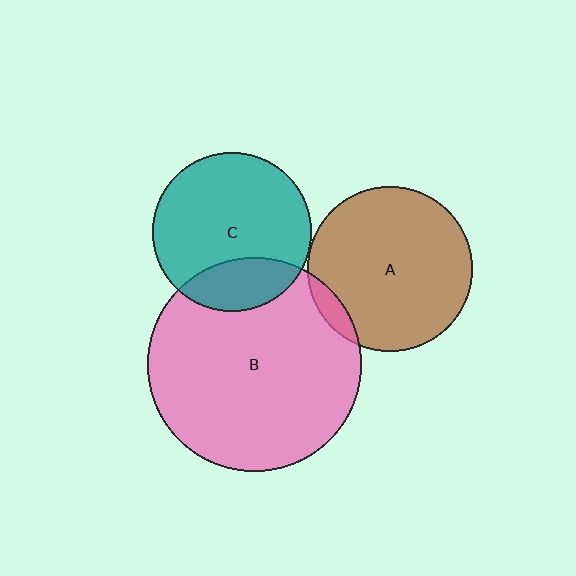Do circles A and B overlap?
Yes.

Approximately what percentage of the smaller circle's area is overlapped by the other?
Approximately 5%.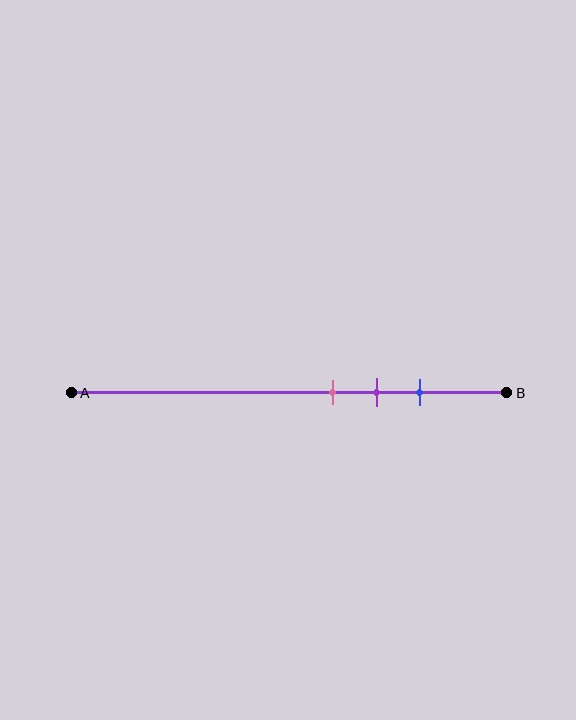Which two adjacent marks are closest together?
The pink and purple marks are the closest adjacent pair.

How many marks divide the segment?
There are 3 marks dividing the segment.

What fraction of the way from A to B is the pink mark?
The pink mark is approximately 60% (0.6) of the way from A to B.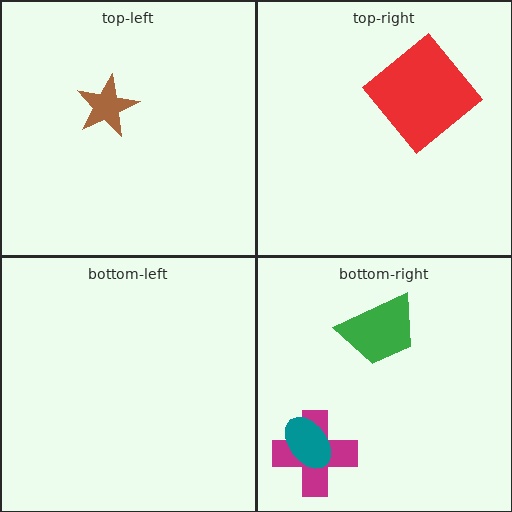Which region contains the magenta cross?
The bottom-right region.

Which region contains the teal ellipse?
The bottom-right region.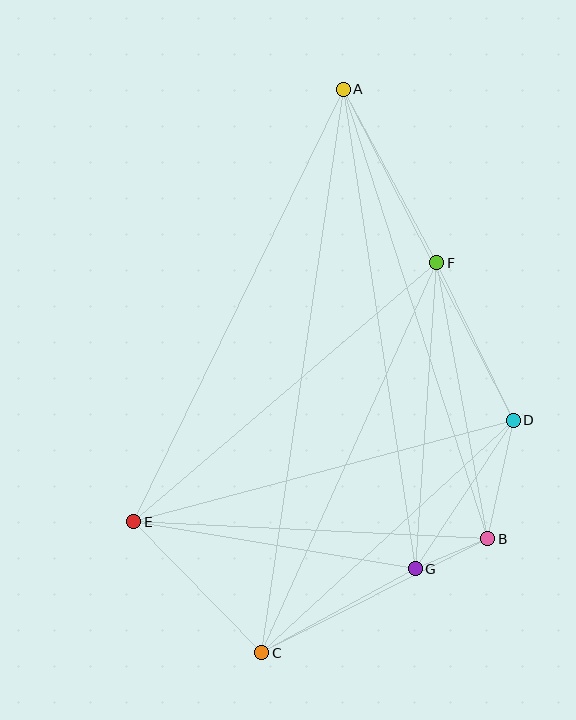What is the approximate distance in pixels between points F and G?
The distance between F and G is approximately 307 pixels.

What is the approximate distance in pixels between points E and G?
The distance between E and G is approximately 285 pixels.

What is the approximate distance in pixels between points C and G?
The distance between C and G is approximately 175 pixels.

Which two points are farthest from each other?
Points A and C are farthest from each other.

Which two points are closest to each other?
Points B and G are closest to each other.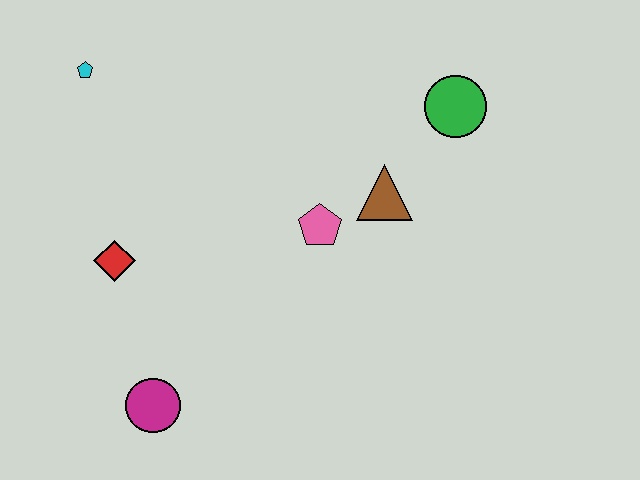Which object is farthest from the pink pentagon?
The cyan pentagon is farthest from the pink pentagon.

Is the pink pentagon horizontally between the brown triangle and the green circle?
No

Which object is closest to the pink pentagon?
The brown triangle is closest to the pink pentagon.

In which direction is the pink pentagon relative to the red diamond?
The pink pentagon is to the right of the red diamond.